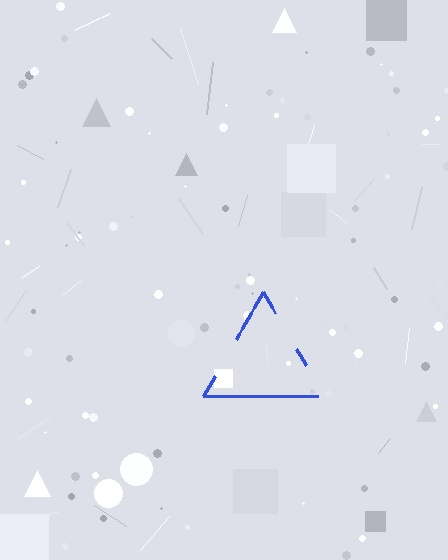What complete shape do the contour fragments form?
The contour fragments form a triangle.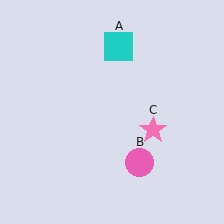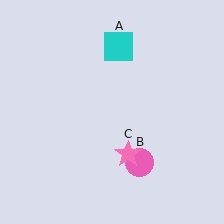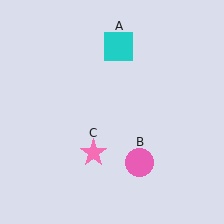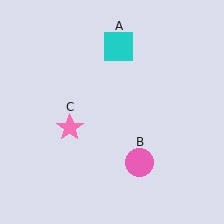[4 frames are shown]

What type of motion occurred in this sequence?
The pink star (object C) rotated clockwise around the center of the scene.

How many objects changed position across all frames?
1 object changed position: pink star (object C).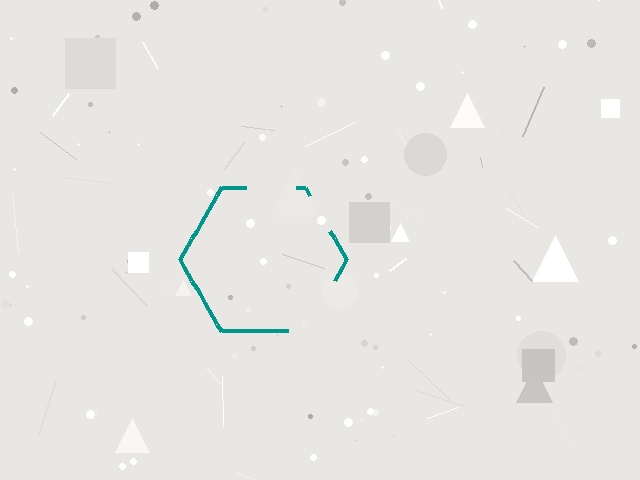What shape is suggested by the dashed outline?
The dashed outline suggests a hexagon.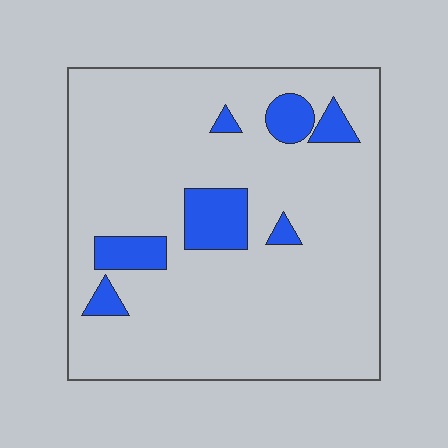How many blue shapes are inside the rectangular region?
7.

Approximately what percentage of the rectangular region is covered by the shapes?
Approximately 10%.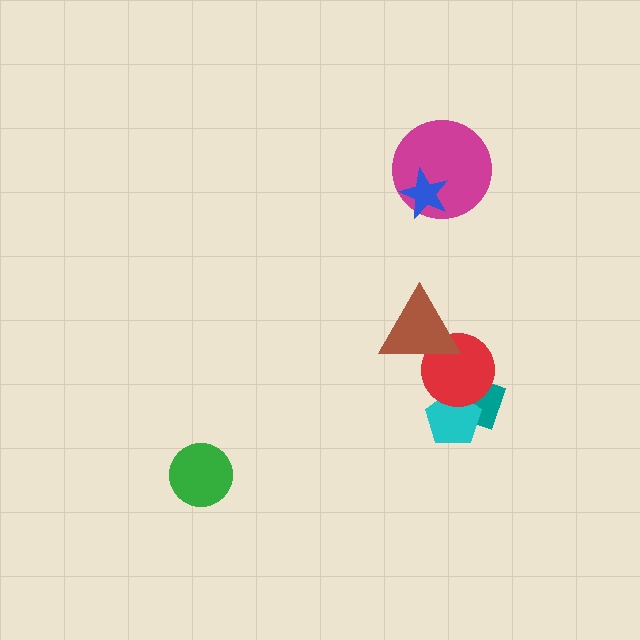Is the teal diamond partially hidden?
Yes, it is partially covered by another shape.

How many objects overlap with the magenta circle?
1 object overlaps with the magenta circle.